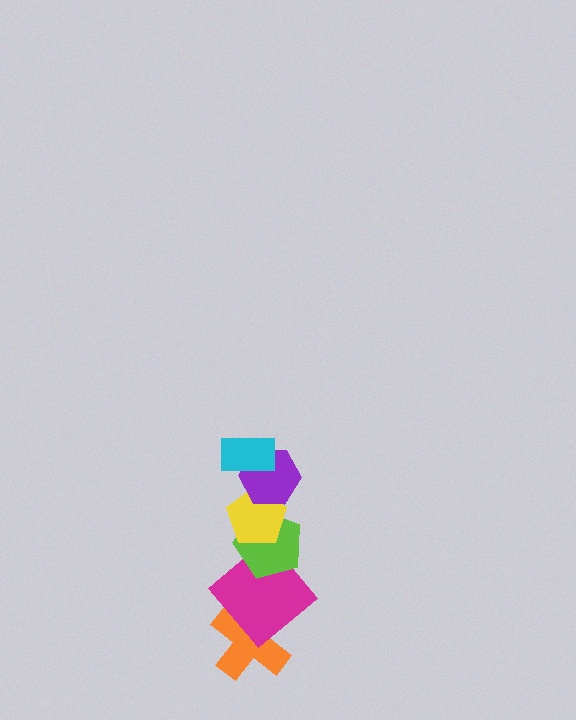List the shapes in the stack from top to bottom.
From top to bottom: the cyan rectangle, the purple hexagon, the yellow pentagon, the lime pentagon, the magenta diamond, the orange cross.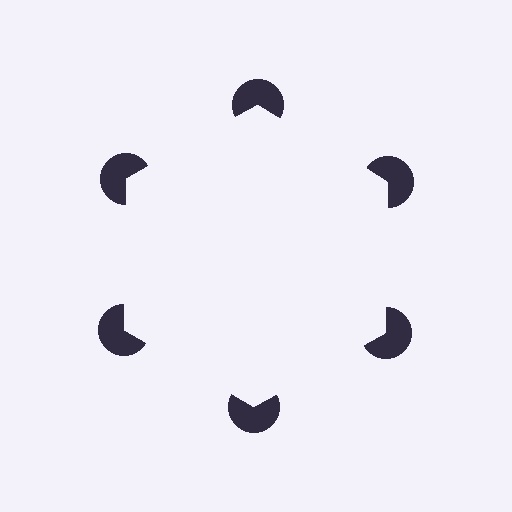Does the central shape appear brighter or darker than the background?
It typically appears slightly brighter than the background, even though no actual brightness change is drawn.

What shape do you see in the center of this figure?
An illusory hexagon — its edges are inferred from the aligned wedge cuts in the pac-man discs, not physically drawn.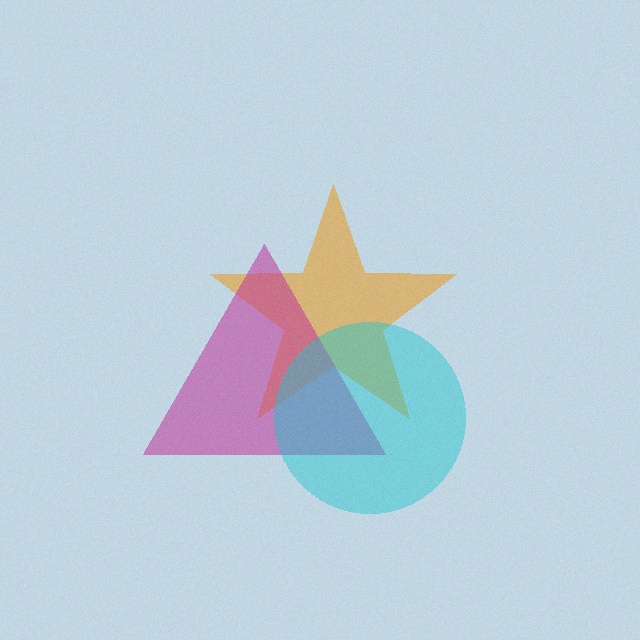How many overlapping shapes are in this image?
There are 3 overlapping shapes in the image.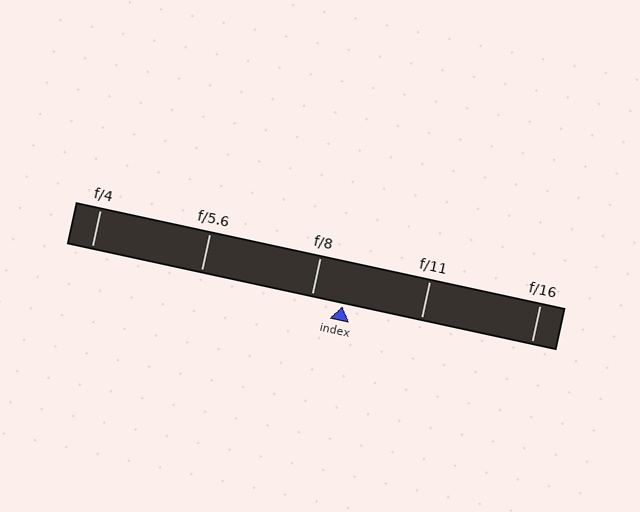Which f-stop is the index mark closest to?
The index mark is closest to f/8.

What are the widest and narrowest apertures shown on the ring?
The widest aperture shown is f/4 and the narrowest is f/16.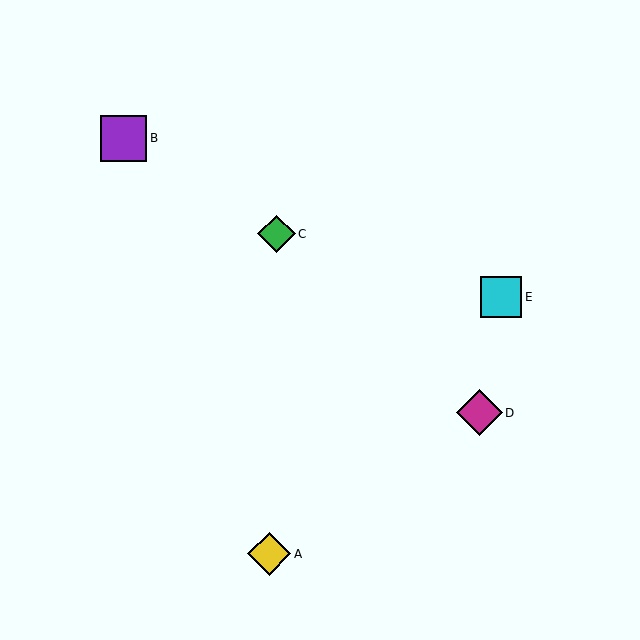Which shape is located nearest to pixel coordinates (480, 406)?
The magenta diamond (labeled D) at (479, 413) is nearest to that location.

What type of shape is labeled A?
Shape A is a yellow diamond.